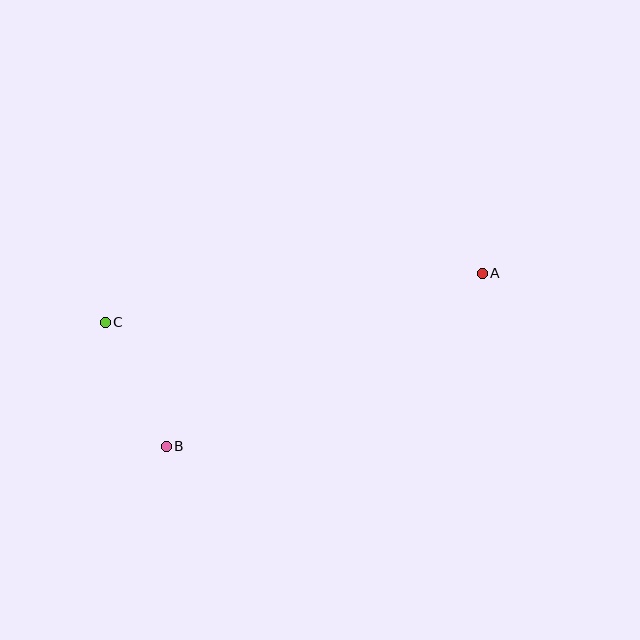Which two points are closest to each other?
Points B and C are closest to each other.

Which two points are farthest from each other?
Points A and C are farthest from each other.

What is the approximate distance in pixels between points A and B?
The distance between A and B is approximately 360 pixels.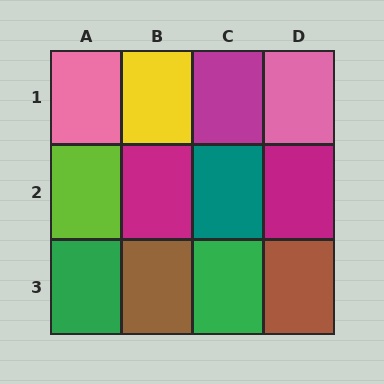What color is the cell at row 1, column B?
Yellow.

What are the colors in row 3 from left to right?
Green, brown, green, brown.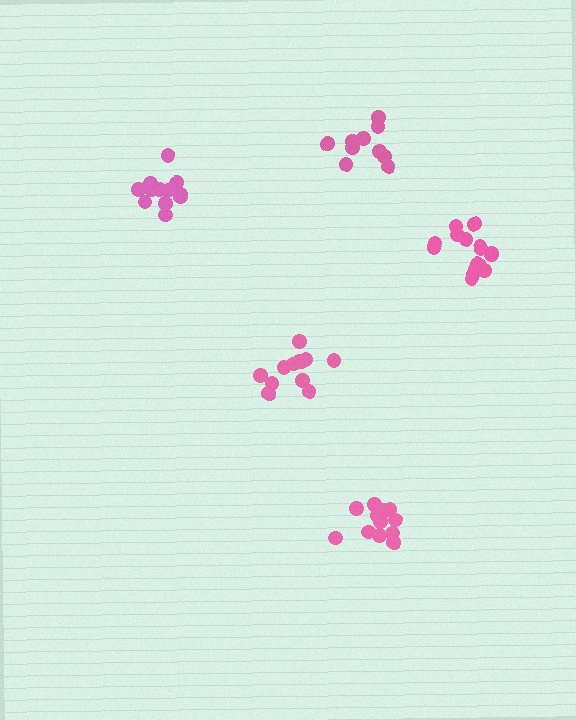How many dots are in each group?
Group 1: 12 dots, Group 2: 15 dots, Group 3: 16 dots, Group 4: 12 dots, Group 5: 10 dots (65 total).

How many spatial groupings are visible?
There are 5 spatial groupings.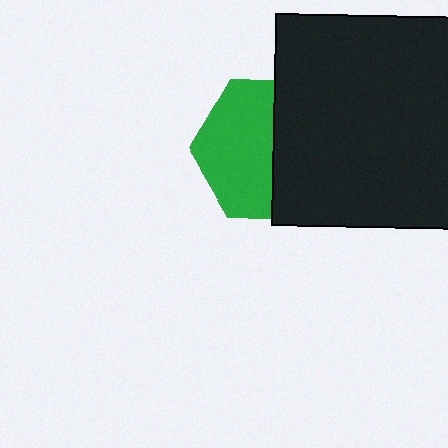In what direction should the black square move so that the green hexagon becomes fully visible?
The black square should move right. That is the shortest direction to clear the overlap and leave the green hexagon fully visible.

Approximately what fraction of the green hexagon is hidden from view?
Roughly 46% of the green hexagon is hidden behind the black square.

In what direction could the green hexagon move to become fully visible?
The green hexagon could move left. That would shift it out from behind the black square entirely.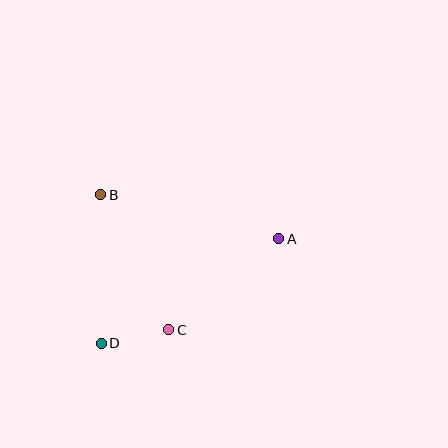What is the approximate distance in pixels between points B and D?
The distance between B and D is approximately 148 pixels.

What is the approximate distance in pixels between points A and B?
The distance between A and B is approximately 183 pixels.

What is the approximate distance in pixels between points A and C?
The distance between A and C is approximately 143 pixels.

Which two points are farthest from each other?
Points A and D are farthest from each other.